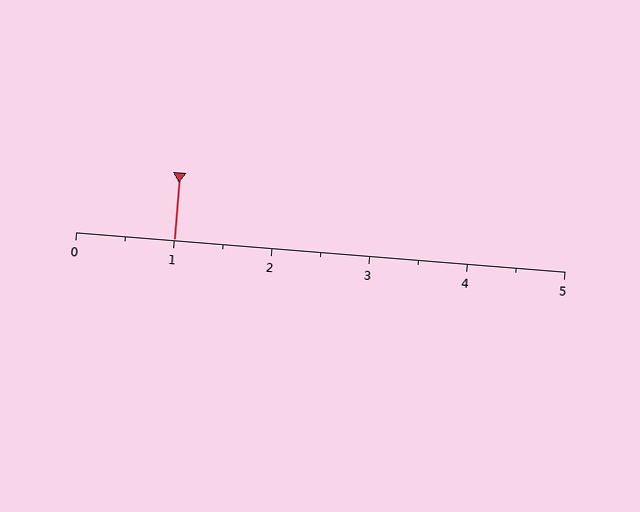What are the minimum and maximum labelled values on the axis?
The axis runs from 0 to 5.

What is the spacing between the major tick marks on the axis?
The major ticks are spaced 1 apart.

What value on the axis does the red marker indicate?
The marker indicates approximately 1.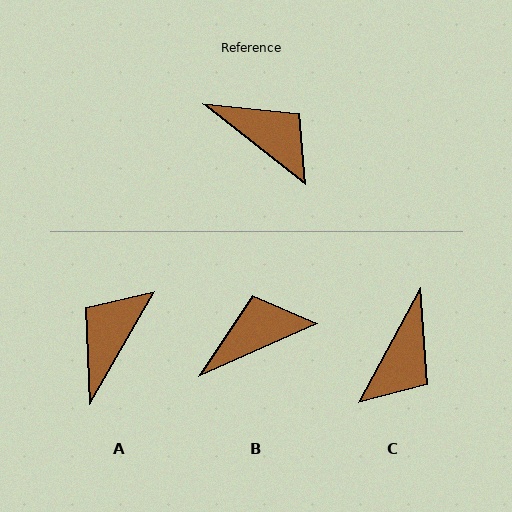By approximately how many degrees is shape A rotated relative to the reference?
Approximately 98 degrees counter-clockwise.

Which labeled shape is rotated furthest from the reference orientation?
A, about 98 degrees away.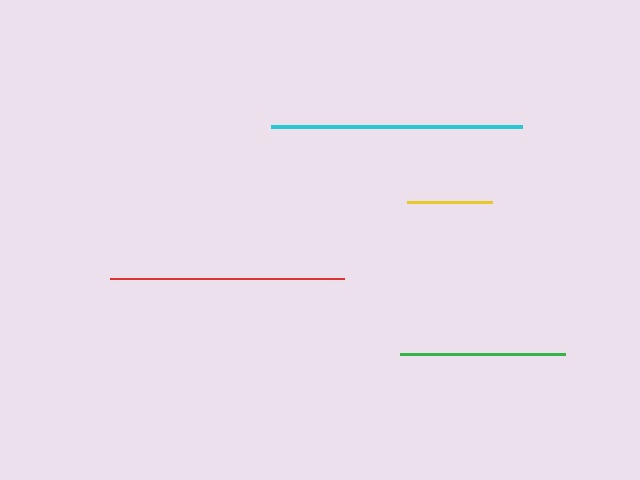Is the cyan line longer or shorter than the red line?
The cyan line is longer than the red line.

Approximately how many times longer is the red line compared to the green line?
The red line is approximately 1.4 times the length of the green line.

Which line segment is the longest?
The cyan line is the longest at approximately 250 pixels.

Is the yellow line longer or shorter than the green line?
The green line is longer than the yellow line.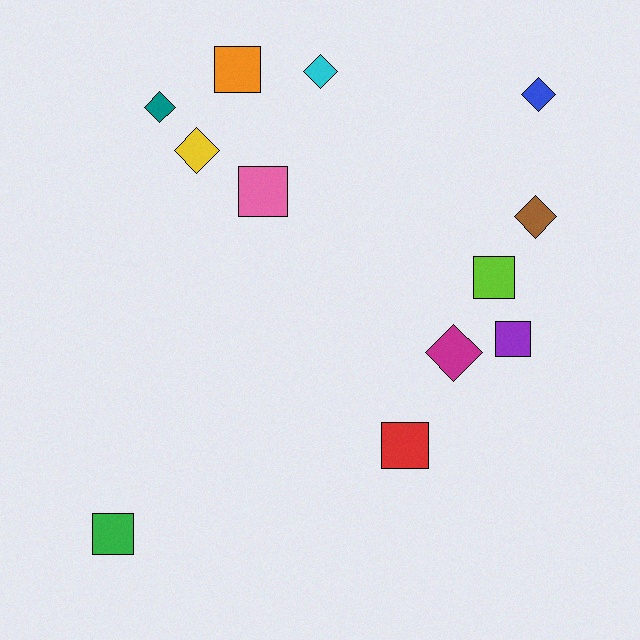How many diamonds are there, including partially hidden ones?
There are 6 diamonds.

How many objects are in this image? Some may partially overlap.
There are 12 objects.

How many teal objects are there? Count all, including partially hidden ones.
There is 1 teal object.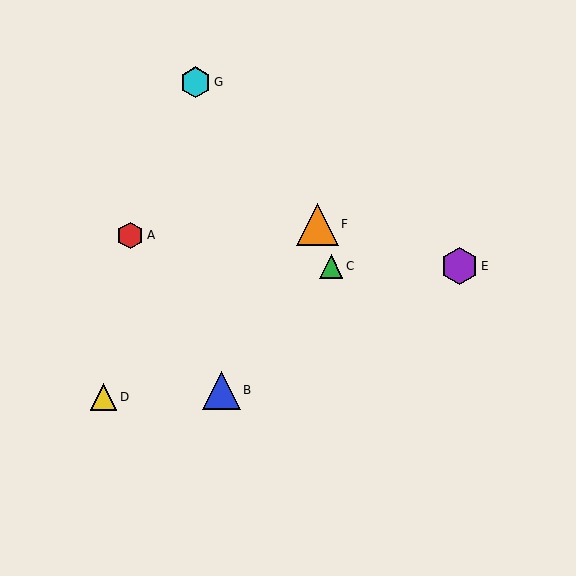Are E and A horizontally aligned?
No, E is at y≈266 and A is at y≈235.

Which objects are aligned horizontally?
Objects C, E are aligned horizontally.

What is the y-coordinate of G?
Object G is at y≈82.